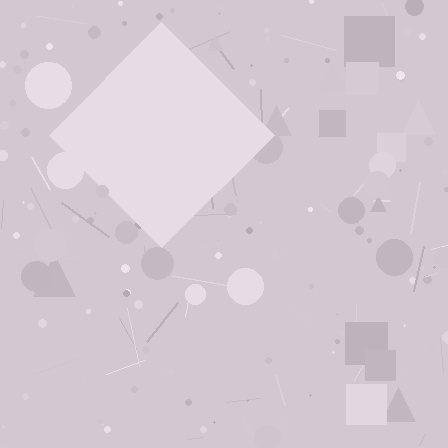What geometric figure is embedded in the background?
A diamond is embedded in the background.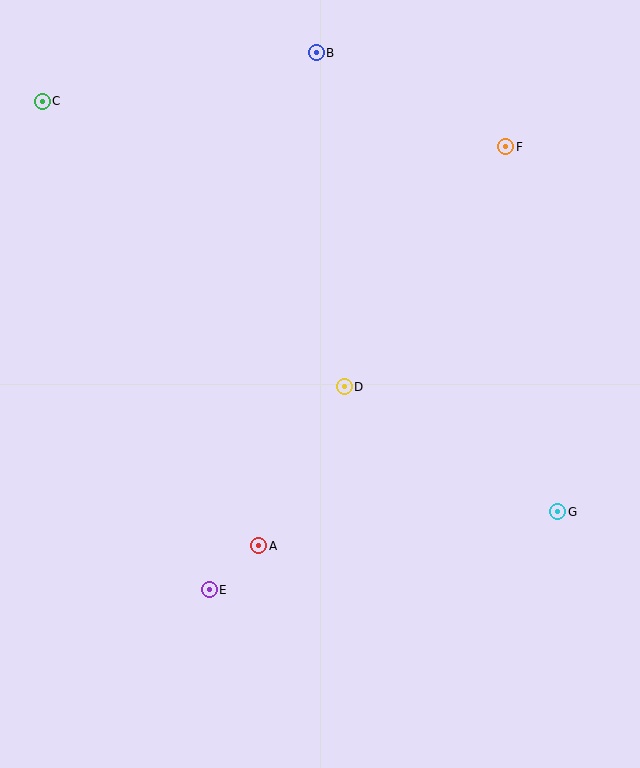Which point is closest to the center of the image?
Point D at (344, 387) is closest to the center.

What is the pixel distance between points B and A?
The distance between B and A is 496 pixels.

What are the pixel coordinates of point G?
Point G is at (558, 512).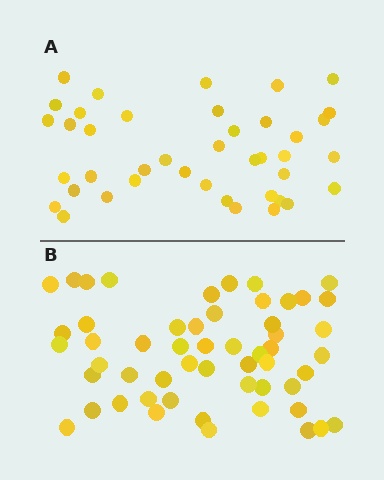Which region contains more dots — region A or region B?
Region B (the bottom region) has more dots.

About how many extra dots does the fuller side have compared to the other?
Region B has approximately 15 more dots than region A.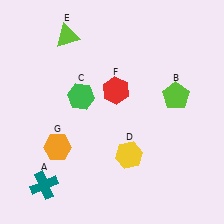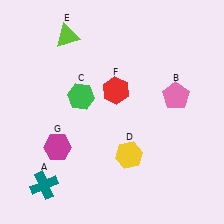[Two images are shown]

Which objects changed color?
B changed from lime to pink. G changed from orange to magenta.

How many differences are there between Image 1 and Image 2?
There are 2 differences between the two images.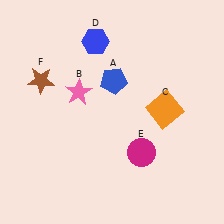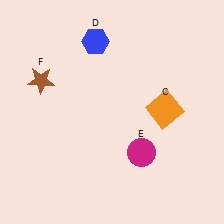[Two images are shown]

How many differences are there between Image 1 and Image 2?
There are 2 differences between the two images.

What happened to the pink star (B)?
The pink star (B) was removed in Image 2. It was in the top-left area of Image 1.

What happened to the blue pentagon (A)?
The blue pentagon (A) was removed in Image 2. It was in the top-right area of Image 1.